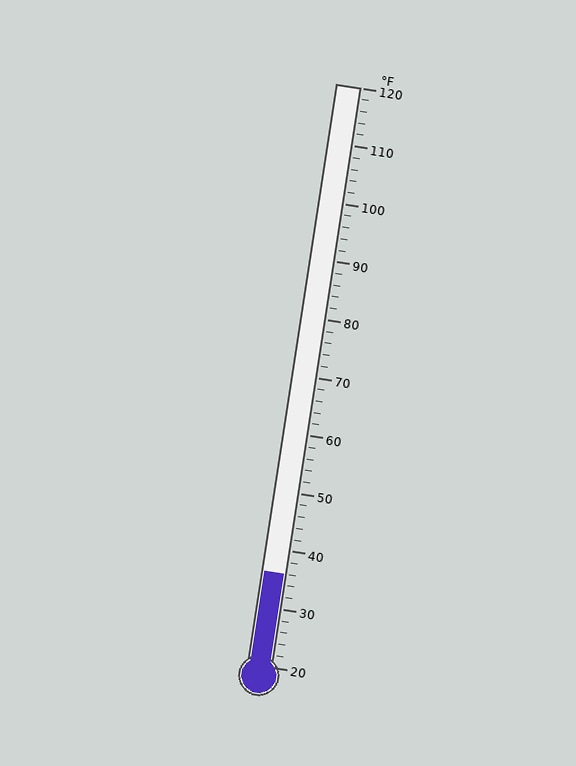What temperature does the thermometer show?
The thermometer shows approximately 36°F.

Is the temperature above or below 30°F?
The temperature is above 30°F.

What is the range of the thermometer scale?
The thermometer scale ranges from 20°F to 120°F.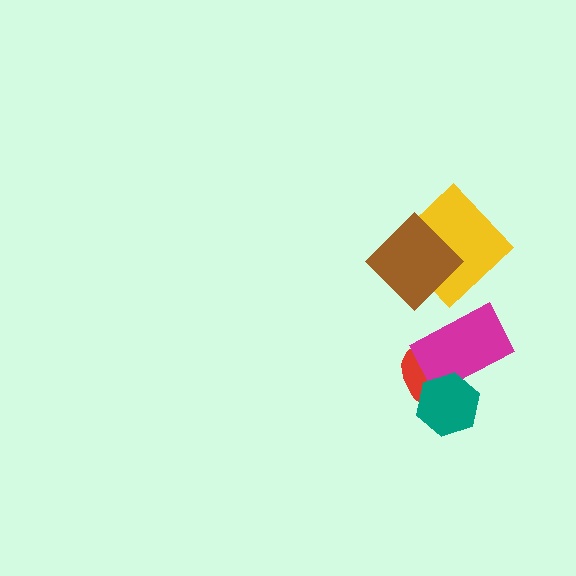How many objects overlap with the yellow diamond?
1 object overlaps with the yellow diamond.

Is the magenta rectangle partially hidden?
Yes, it is partially covered by another shape.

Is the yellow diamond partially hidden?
Yes, it is partially covered by another shape.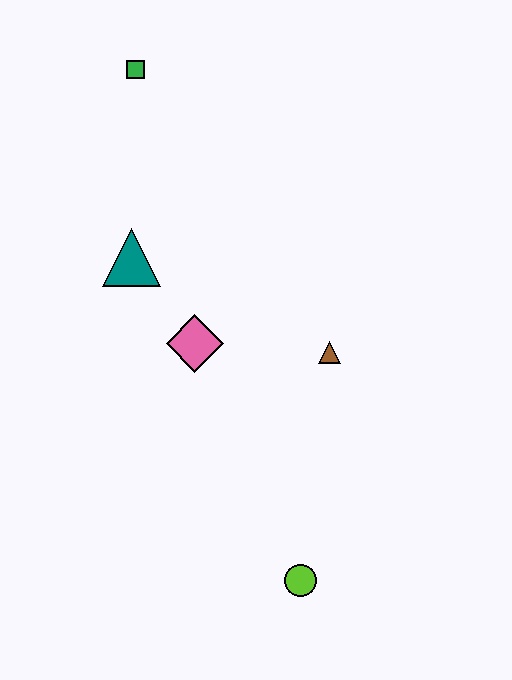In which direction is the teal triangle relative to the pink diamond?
The teal triangle is above the pink diamond.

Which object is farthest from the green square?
The lime circle is farthest from the green square.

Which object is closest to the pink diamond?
The teal triangle is closest to the pink diamond.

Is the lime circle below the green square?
Yes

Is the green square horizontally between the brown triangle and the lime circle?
No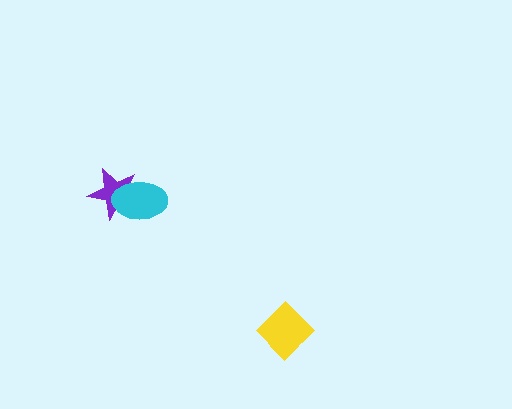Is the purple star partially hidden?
Yes, it is partially covered by another shape.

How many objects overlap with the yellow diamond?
0 objects overlap with the yellow diamond.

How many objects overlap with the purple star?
1 object overlaps with the purple star.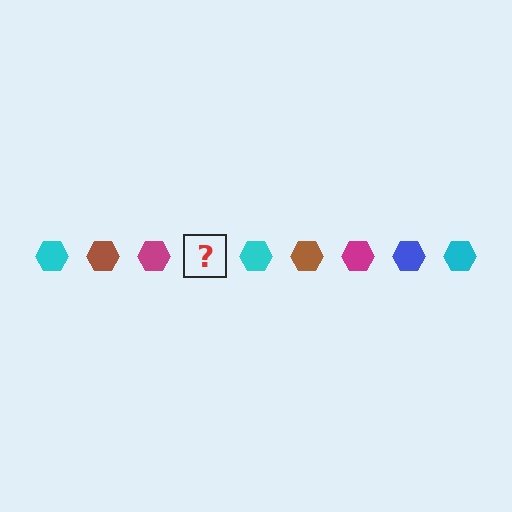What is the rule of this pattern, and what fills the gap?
The rule is that the pattern cycles through cyan, brown, magenta, blue hexagons. The gap should be filled with a blue hexagon.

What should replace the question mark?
The question mark should be replaced with a blue hexagon.